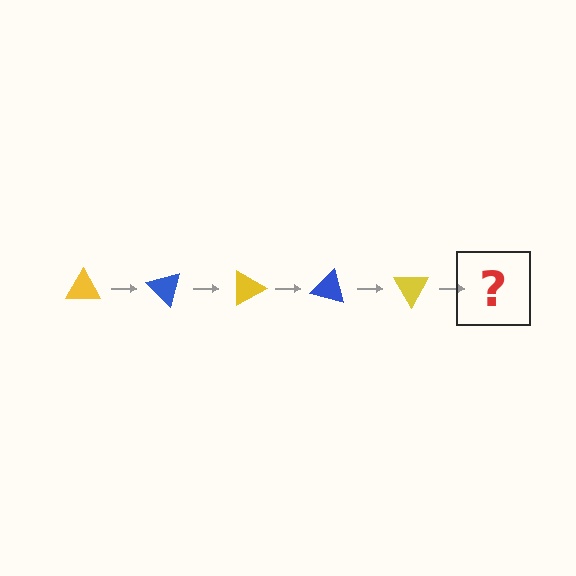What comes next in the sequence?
The next element should be a blue triangle, rotated 225 degrees from the start.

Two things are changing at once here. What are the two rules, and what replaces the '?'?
The two rules are that it rotates 45 degrees each step and the color cycles through yellow and blue. The '?' should be a blue triangle, rotated 225 degrees from the start.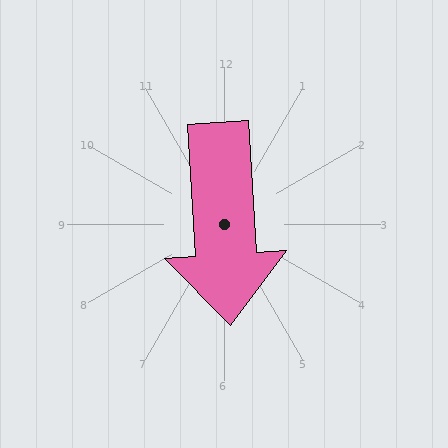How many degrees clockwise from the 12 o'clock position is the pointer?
Approximately 177 degrees.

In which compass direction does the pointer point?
South.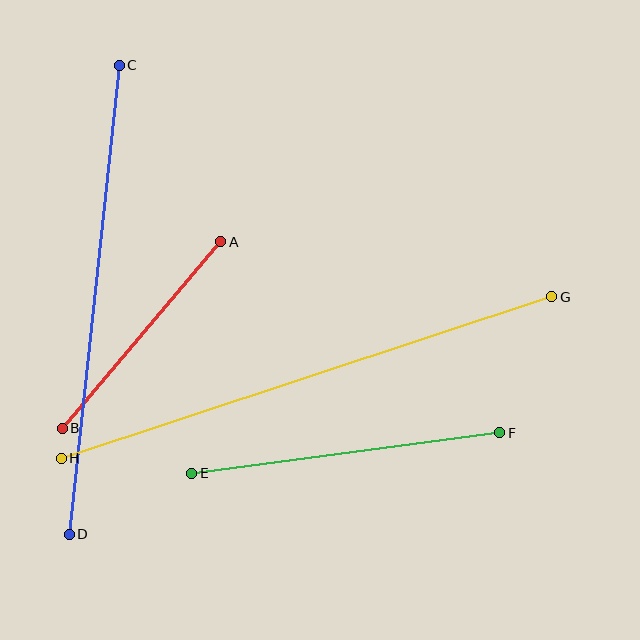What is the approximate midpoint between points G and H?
The midpoint is at approximately (307, 378) pixels.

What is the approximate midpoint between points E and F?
The midpoint is at approximately (346, 453) pixels.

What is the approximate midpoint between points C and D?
The midpoint is at approximately (94, 300) pixels.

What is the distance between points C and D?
The distance is approximately 471 pixels.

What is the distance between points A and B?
The distance is approximately 245 pixels.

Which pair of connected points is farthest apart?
Points G and H are farthest apart.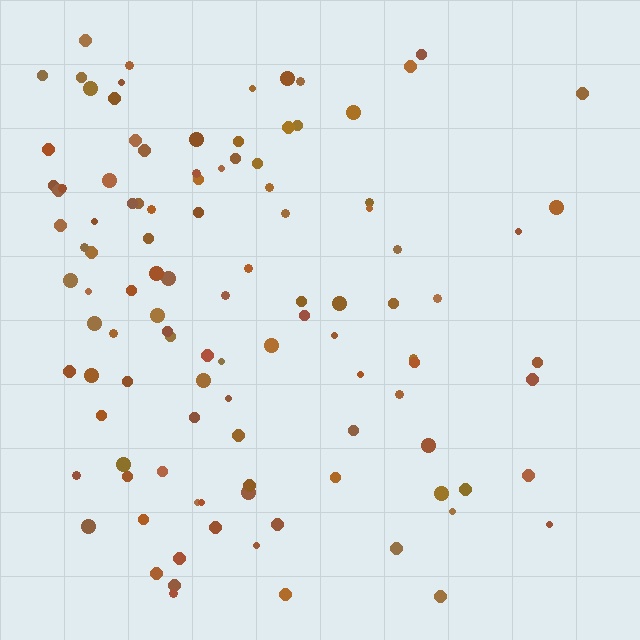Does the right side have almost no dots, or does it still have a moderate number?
Still a moderate number, just noticeably fewer than the left.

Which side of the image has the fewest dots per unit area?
The right.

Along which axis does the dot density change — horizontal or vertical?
Horizontal.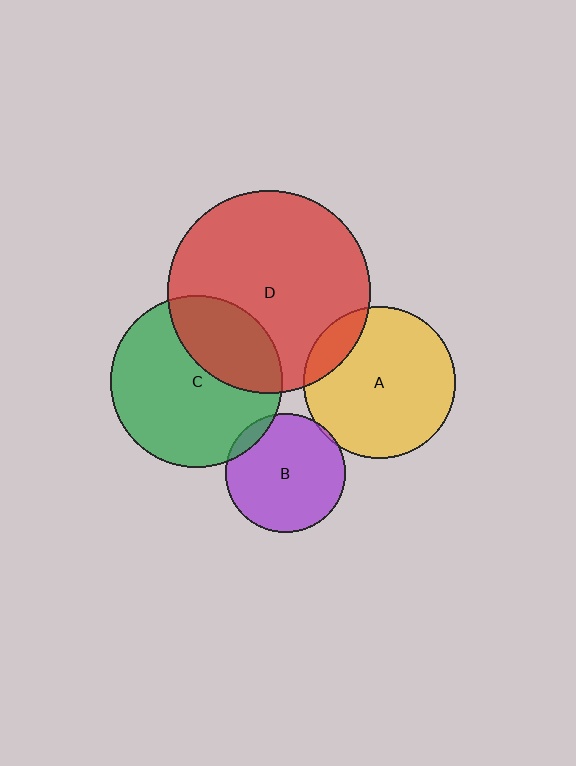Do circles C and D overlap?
Yes.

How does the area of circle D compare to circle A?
Approximately 1.8 times.